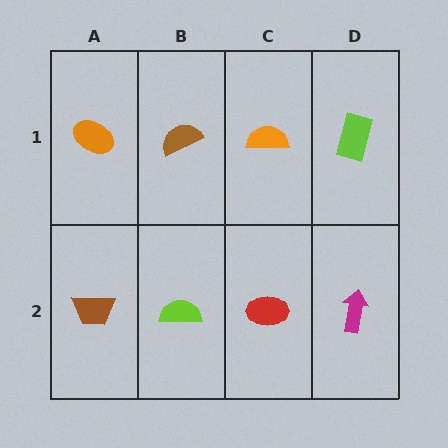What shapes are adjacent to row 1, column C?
A red ellipse (row 2, column C), a brown semicircle (row 1, column B), a lime rectangle (row 1, column D).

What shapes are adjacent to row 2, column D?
A lime rectangle (row 1, column D), a red ellipse (row 2, column C).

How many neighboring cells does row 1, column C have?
3.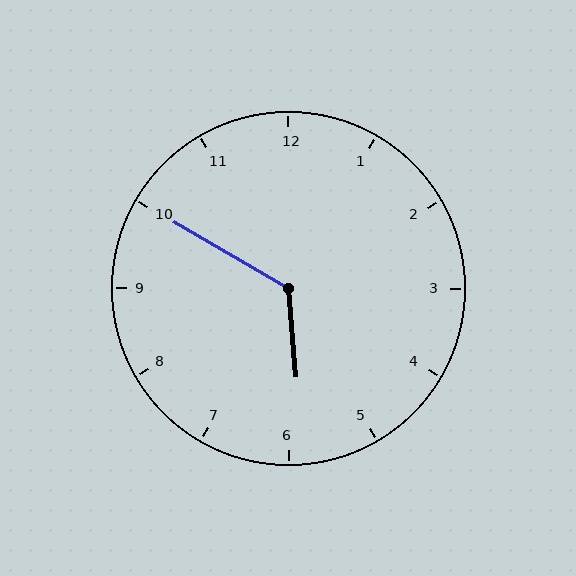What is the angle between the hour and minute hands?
Approximately 125 degrees.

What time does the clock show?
5:50.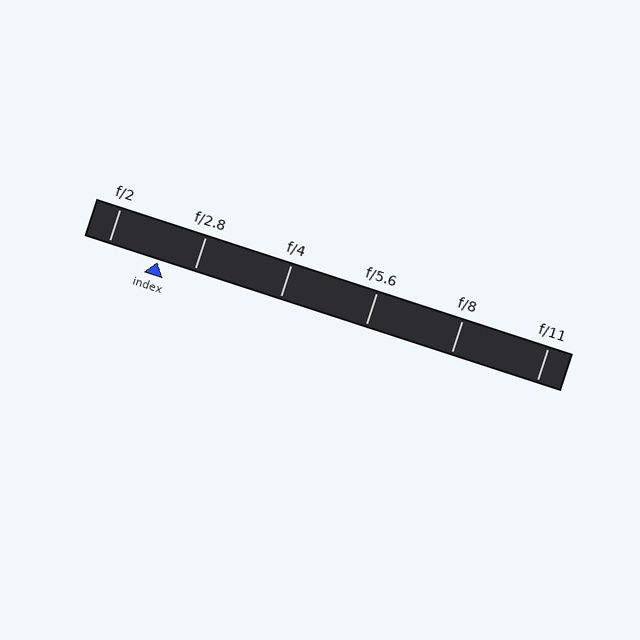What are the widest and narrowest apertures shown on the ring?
The widest aperture shown is f/2 and the narrowest is f/11.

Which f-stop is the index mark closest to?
The index mark is closest to f/2.8.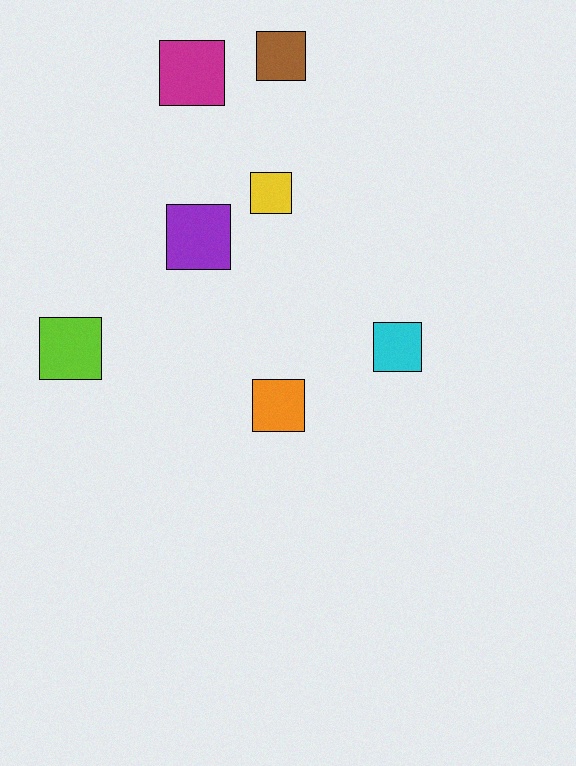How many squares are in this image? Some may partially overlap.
There are 7 squares.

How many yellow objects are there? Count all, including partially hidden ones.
There is 1 yellow object.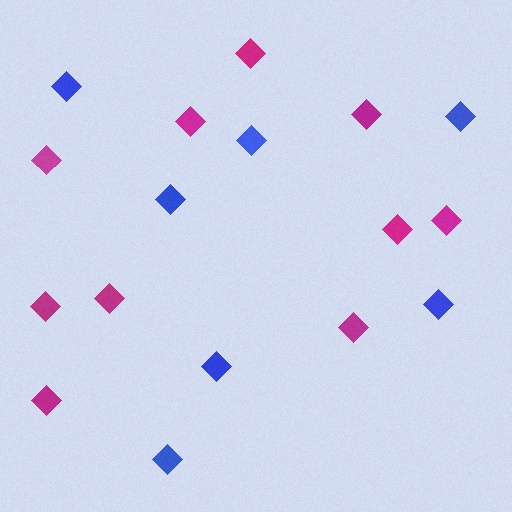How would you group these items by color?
There are 2 groups: one group of magenta diamonds (10) and one group of blue diamonds (7).